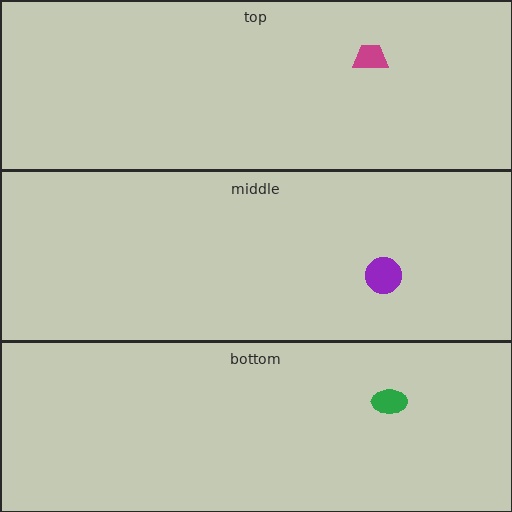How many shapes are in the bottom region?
1.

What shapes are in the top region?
The magenta trapezoid.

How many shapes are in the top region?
1.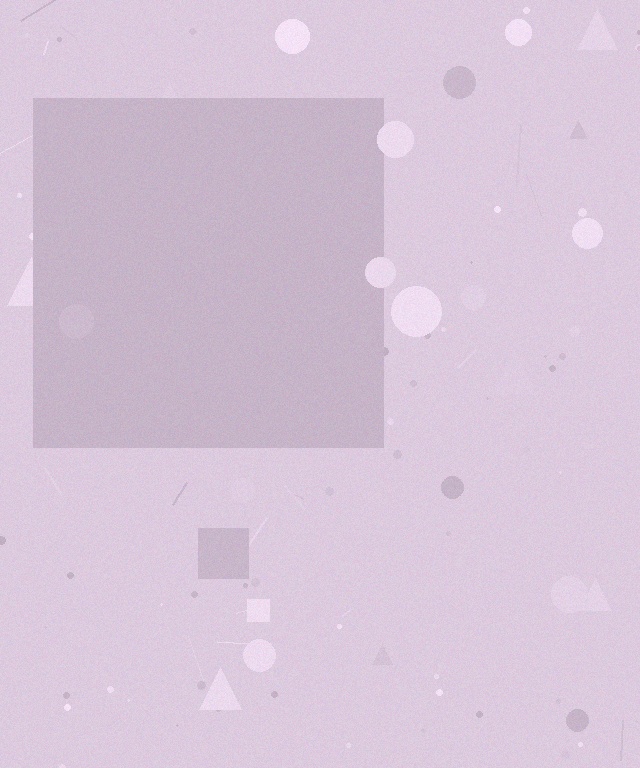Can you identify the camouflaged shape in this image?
The camouflaged shape is a square.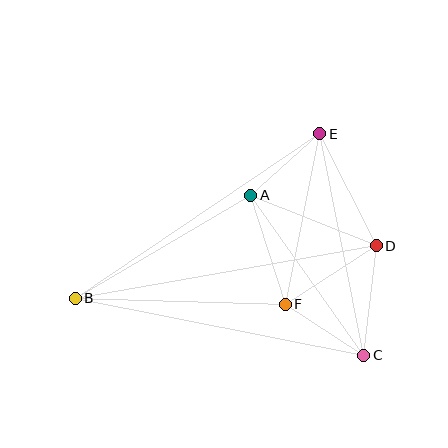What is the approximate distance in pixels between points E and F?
The distance between E and F is approximately 174 pixels.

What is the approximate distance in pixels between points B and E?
The distance between B and E is approximately 294 pixels.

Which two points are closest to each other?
Points A and E are closest to each other.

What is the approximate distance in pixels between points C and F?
The distance between C and F is approximately 94 pixels.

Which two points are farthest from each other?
Points B and D are farthest from each other.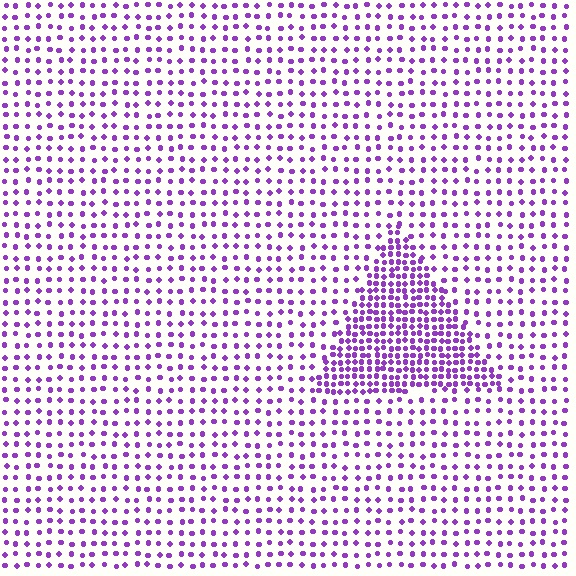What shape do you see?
I see a triangle.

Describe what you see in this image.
The image contains small purple elements arranged at two different densities. A triangle-shaped region is visible where the elements are more densely packed than the surrounding area.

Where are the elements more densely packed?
The elements are more densely packed inside the triangle boundary.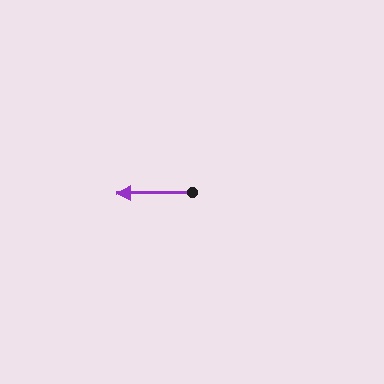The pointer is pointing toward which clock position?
Roughly 9 o'clock.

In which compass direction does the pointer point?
West.